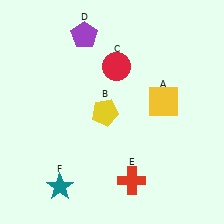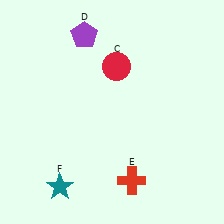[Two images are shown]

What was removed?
The yellow square (A), the yellow pentagon (B) were removed in Image 2.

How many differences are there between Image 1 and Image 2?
There are 2 differences between the two images.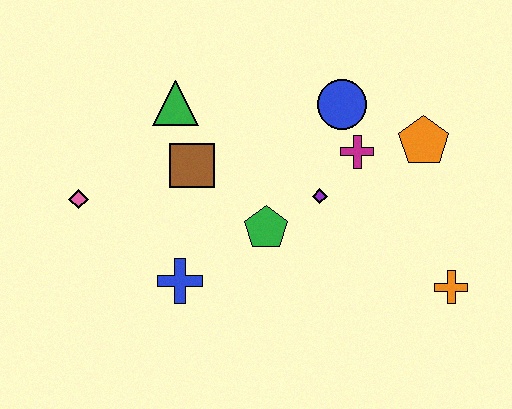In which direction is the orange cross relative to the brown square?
The orange cross is to the right of the brown square.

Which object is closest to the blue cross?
The green pentagon is closest to the blue cross.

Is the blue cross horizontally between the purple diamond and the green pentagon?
No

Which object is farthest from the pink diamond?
The orange cross is farthest from the pink diamond.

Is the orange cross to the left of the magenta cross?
No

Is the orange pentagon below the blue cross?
No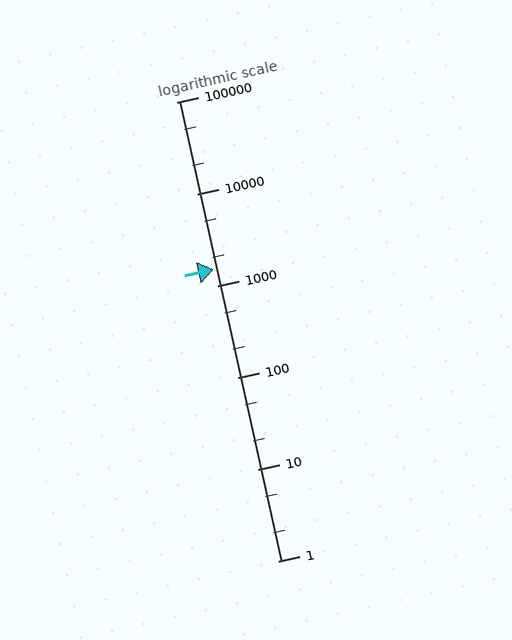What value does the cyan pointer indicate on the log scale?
The pointer indicates approximately 1500.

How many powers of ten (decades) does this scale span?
The scale spans 5 decades, from 1 to 100000.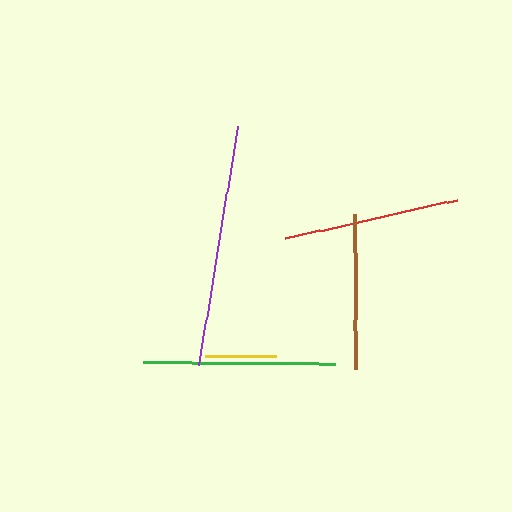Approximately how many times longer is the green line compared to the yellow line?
The green line is approximately 2.7 times the length of the yellow line.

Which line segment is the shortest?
The yellow line is the shortest at approximately 71 pixels.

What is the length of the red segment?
The red segment is approximately 176 pixels long.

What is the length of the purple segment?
The purple segment is approximately 242 pixels long.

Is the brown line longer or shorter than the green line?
The green line is longer than the brown line.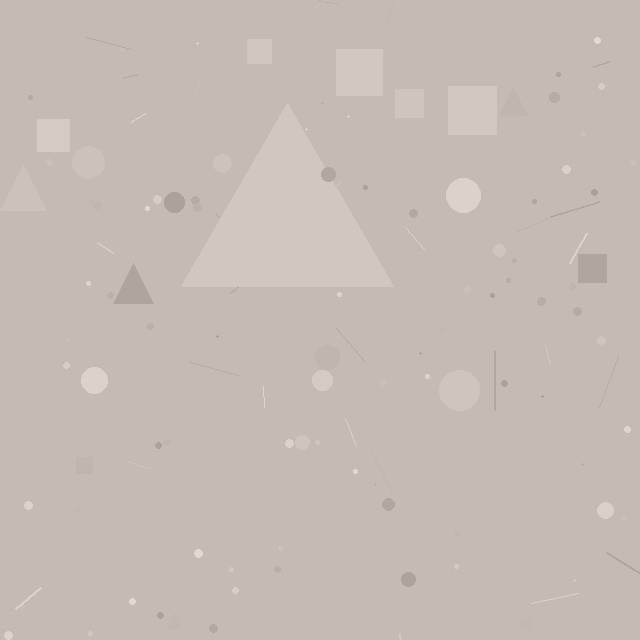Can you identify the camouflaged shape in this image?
The camouflaged shape is a triangle.